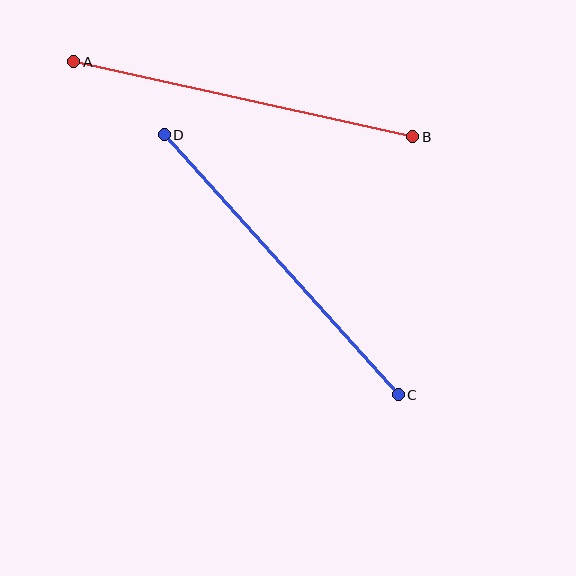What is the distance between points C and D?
The distance is approximately 350 pixels.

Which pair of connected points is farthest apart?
Points C and D are farthest apart.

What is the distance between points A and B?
The distance is approximately 347 pixels.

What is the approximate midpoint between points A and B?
The midpoint is at approximately (243, 99) pixels.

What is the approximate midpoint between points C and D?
The midpoint is at approximately (281, 265) pixels.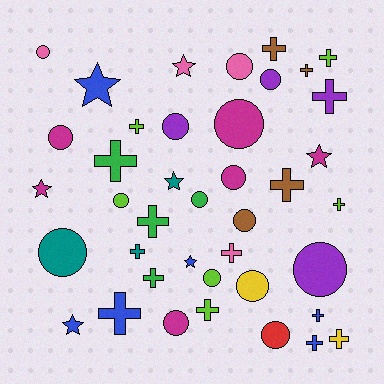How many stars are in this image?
There are 7 stars.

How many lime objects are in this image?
There are 6 lime objects.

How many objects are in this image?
There are 40 objects.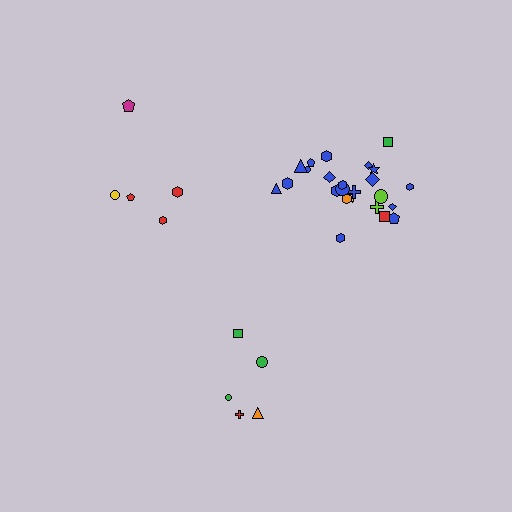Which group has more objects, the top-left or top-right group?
The top-right group.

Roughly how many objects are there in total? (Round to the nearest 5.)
Roughly 35 objects in total.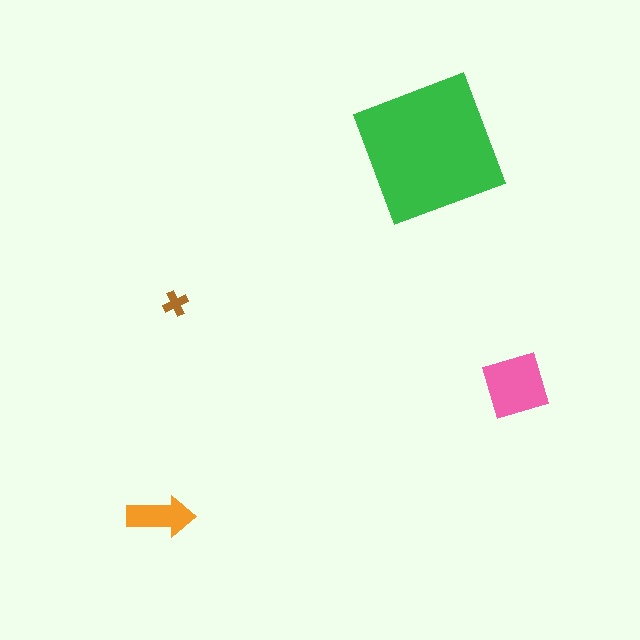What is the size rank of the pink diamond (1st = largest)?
2nd.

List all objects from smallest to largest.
The brown cross, the orange arrow, the pink diamond, the green square.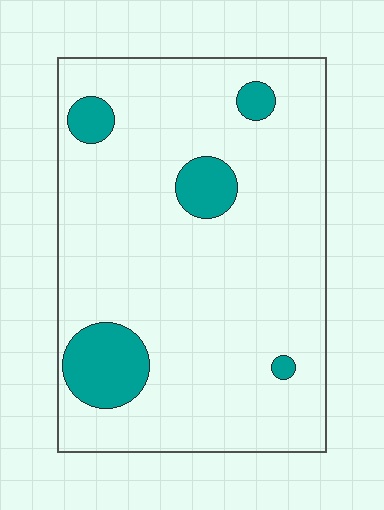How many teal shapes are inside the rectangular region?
5.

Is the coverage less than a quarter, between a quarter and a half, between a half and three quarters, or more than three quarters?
Less than a quarter.